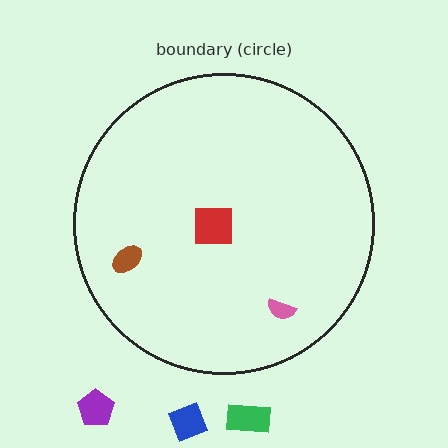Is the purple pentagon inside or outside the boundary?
Outside.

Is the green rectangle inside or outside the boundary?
Outside.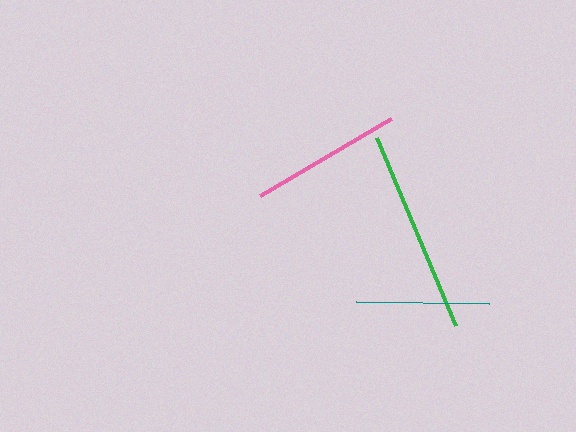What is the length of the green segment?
The green segment is approximately 203 pixels long.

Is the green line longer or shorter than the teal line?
The green line is longer than the teal line.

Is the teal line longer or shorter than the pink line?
The pink line is longer than the teal line.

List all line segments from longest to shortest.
From longest to shortest: green, pink, teal.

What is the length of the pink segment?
The pink segment is approximately 152 pixels long.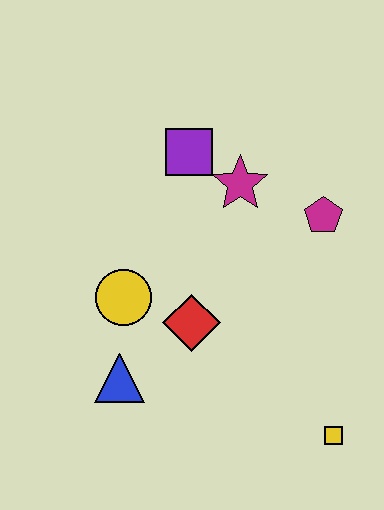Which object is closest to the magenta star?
The purple square is closest to the magenta star.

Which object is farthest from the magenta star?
The yellow square is farthest from the magenta star.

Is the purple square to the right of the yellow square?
No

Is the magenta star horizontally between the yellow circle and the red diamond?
No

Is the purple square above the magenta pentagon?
Yes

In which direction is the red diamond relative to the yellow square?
The red diamond is to the left of the yellow square.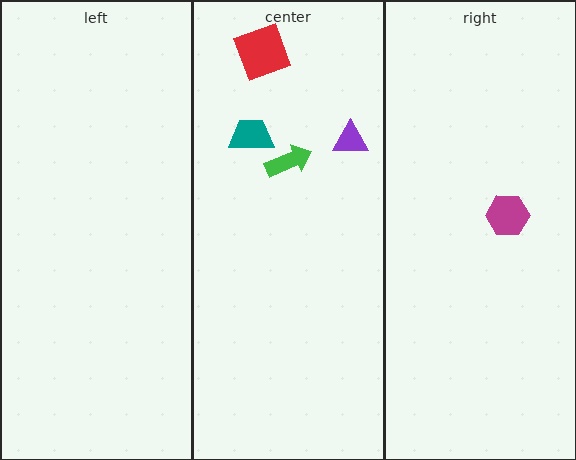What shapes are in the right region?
The magenta hexagon.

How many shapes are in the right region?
1.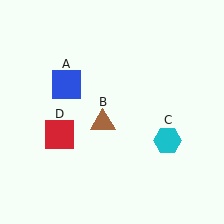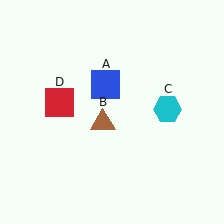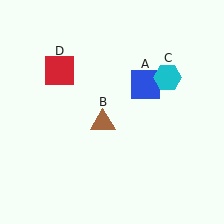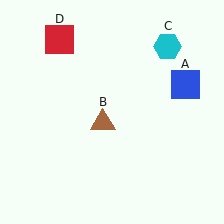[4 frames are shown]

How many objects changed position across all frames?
3 objects changed position: blue square (object A), cyan hexagon (object C), red square (object D).